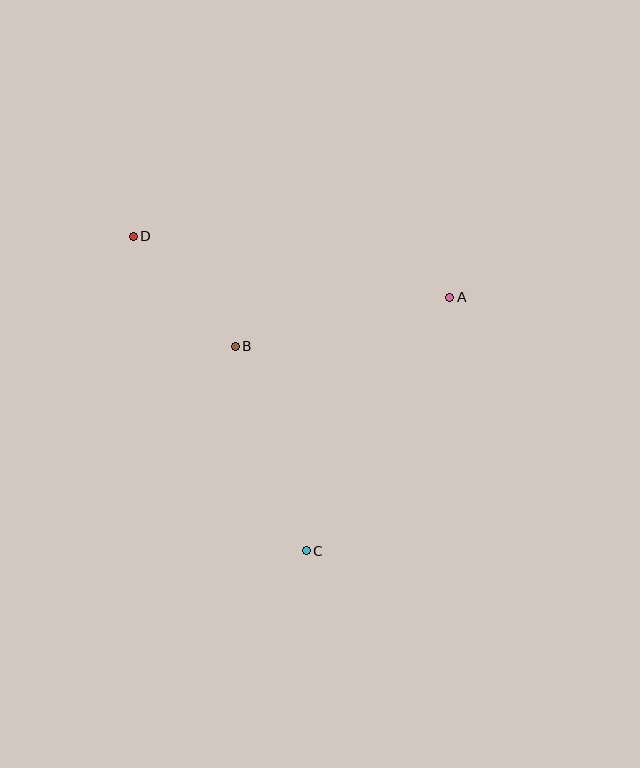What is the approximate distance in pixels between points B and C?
The distance between B and C is approximately 217 pixels.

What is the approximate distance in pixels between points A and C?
The distance between A and C is approximately 291 pixels.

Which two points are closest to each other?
Points B and D are closest to each other.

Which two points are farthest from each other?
Points C and D are farthest from each other.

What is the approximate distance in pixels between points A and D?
The distance between A and D is approximately 322 pixels.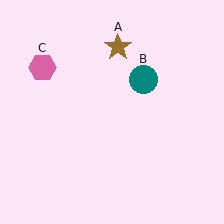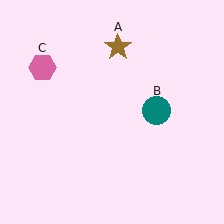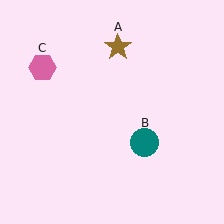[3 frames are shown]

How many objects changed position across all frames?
1 object changed position: teal circle (object B).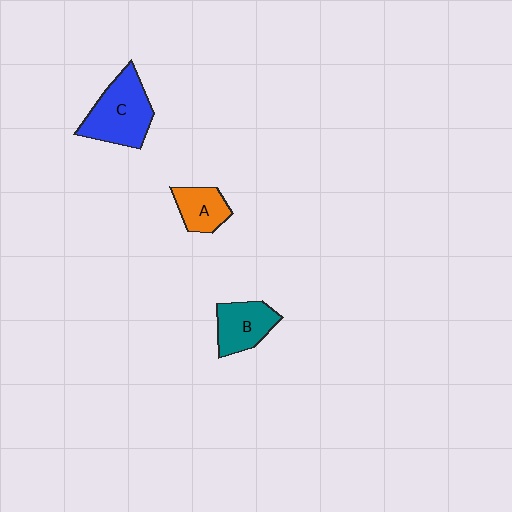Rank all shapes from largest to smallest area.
From largest to smallest: C (blue), B (teal), A (orange).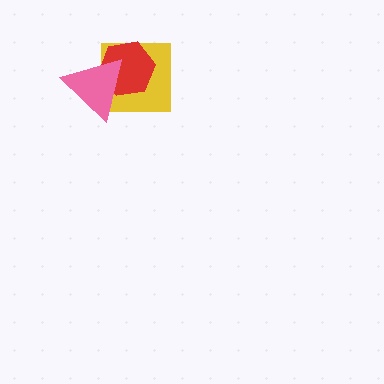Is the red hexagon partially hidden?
Yes, it is partially covered by another shape.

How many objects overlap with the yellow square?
2 objects overlap with the yellow square.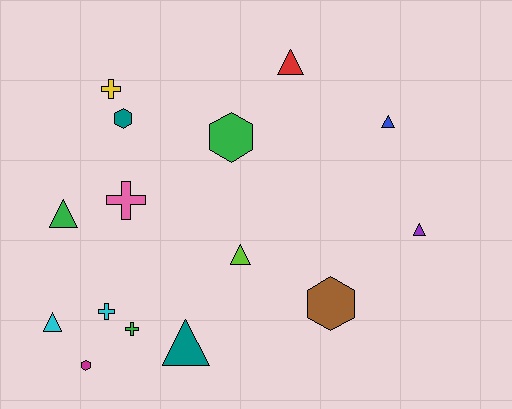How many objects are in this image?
There are 15 objects.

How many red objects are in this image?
There is 1 red object.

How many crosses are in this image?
There are 4 crosses.